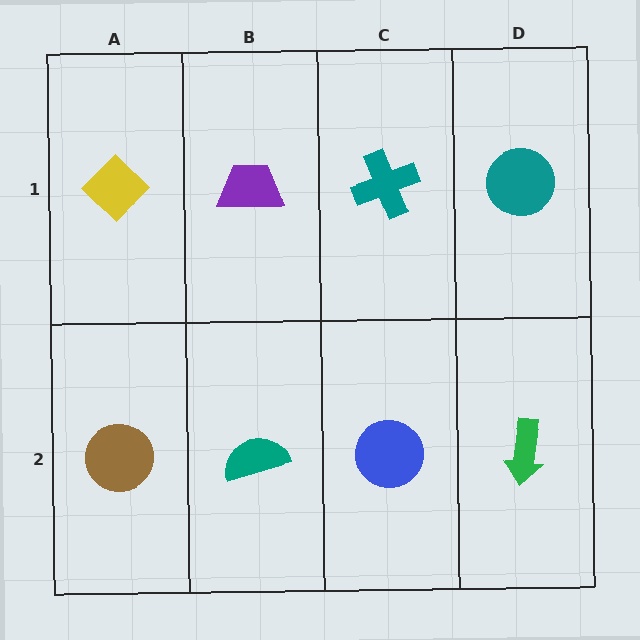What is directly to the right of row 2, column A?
A teal semicircle.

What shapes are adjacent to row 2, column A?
A yellow diamond (row 1, column A), a teal semicircle (row 2, column B).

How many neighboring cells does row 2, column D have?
2.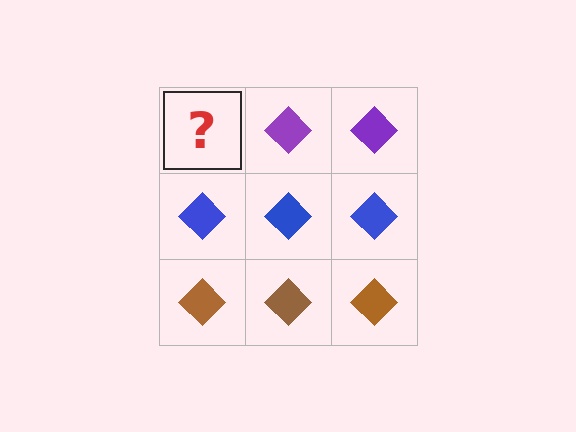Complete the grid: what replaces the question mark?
The question mark should be replaced with a purple diamond.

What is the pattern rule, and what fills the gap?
The rule is that each row has a consistent color. The gap should be filled with a purple diamond.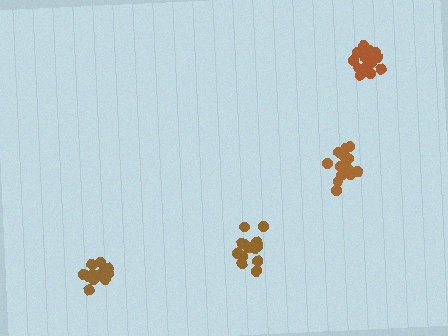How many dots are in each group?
Group 1: 15 dots, Group 2: 18 dots, Group 3: 15 dots, Group 4: 17 dots (65 total).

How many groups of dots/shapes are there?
There are 4 groups.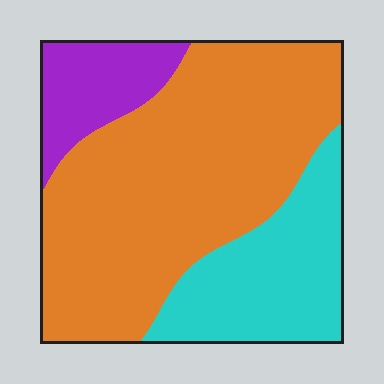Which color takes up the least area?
Purple, at roughly 15%.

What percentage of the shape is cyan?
Cyan takes up about one quarter (1/4) of the shape.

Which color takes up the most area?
Orange, at roughly 60%.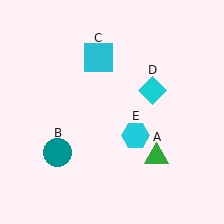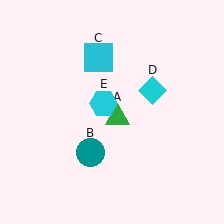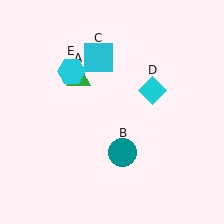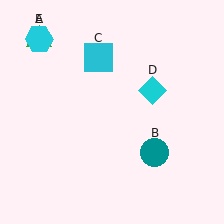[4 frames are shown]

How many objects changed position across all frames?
3 objects changed position: green triangle (object A), teal circle (object B), cyan hexagon (object E).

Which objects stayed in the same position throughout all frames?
Cyan square (object C) and cyan diamond (object D) remained stationary.